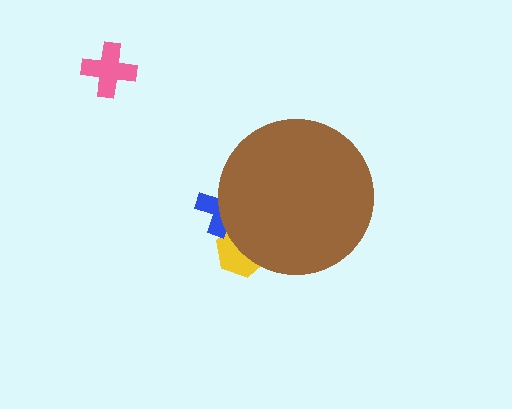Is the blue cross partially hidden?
Yes, the blue cross is partially hidden behind the brown circle.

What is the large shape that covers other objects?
A brown circle.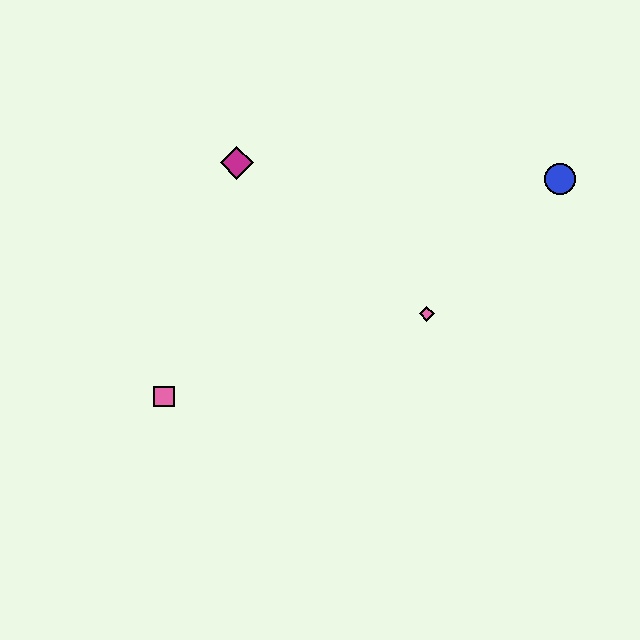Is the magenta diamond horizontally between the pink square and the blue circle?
Yes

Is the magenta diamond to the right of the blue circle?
No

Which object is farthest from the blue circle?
The pink square is farthest from the blue circle.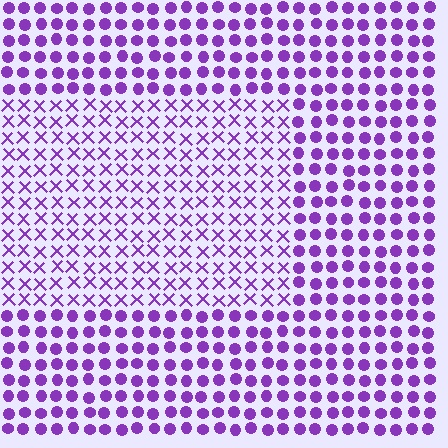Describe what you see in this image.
The image is filled with small purple elements arranged in a uniform grid. A rectangle-shaped region contains X marks, while the surrounding area contains circles. The boundary is defined purely by the change in element shape.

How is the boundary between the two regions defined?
The boundary is defined by a change in element shape: X marks inside vs. circles outside. All elements share the same color and spacing.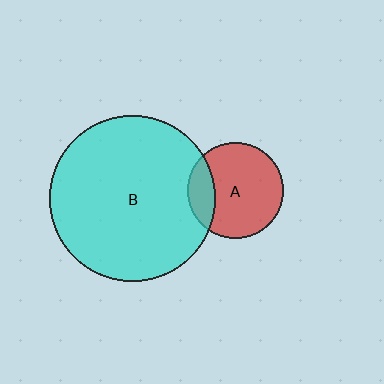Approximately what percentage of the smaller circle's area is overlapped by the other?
Approximately 20%.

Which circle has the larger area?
Circle B (cyan).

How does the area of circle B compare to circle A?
Approximately 3.0 times.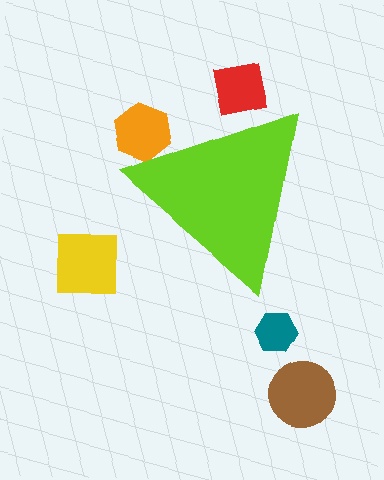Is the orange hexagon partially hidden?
Yes, the orange hexagon is partially hidden behind the lime triangle.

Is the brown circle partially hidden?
No, the brown circle is fully visible.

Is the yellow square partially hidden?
No, the yellow square is fully visible.